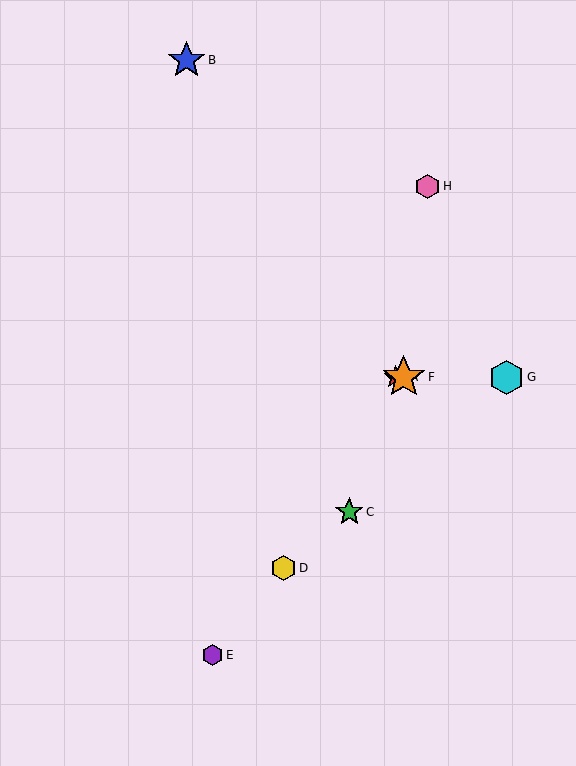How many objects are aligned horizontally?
3 objects (A, F, G) are aligned horizontally.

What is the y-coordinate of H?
Object H is at y≈186.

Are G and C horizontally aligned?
No, G is at y≈377 and C is at y≈512.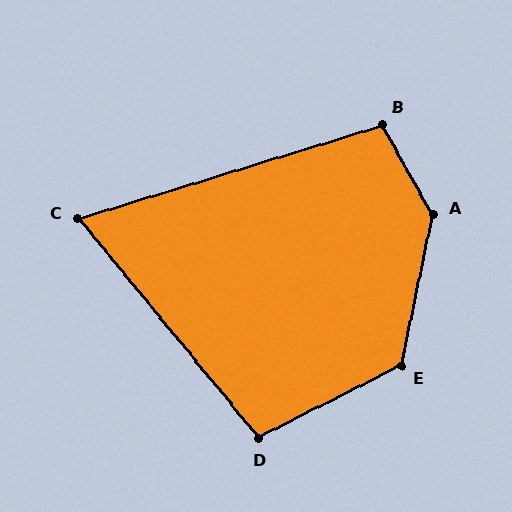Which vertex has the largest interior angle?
A, at approximately 138 degrees.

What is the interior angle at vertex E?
Approximately 129 degrees (obtuse).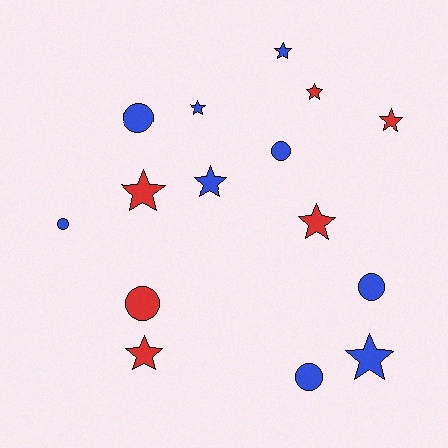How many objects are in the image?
There are 15 objects.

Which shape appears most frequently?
Star, with 9 objects.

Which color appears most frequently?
Blue, with 9 objects.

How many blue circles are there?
There are 5 blue circles.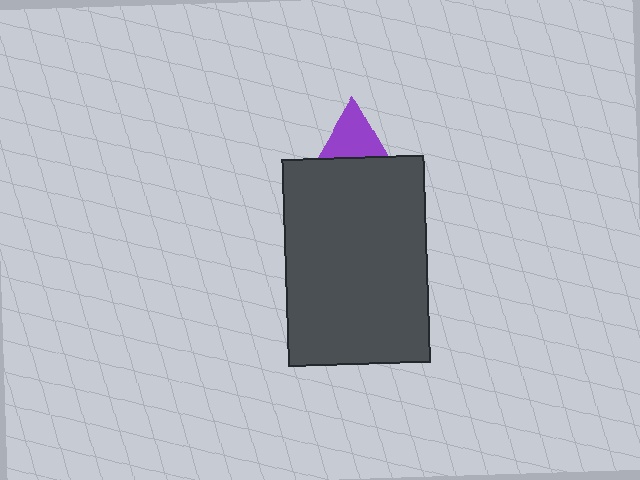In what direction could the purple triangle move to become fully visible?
The purple triangle could move up. That would shift it out from behind the dark gray rectangle entirely.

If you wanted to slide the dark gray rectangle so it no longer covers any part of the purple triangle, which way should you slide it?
Slide it down — that is the most direct way to separate the two shapes.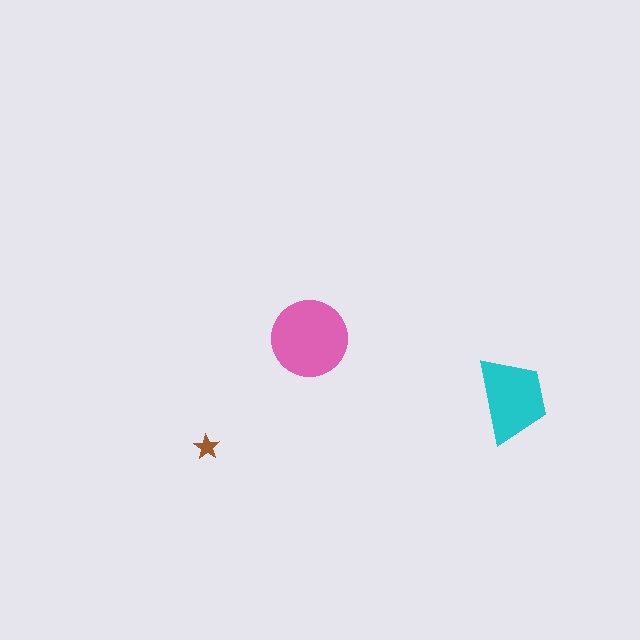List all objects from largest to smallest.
The pink circle, the cyan trapezoid, the brown star.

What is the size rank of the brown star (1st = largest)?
3rd.